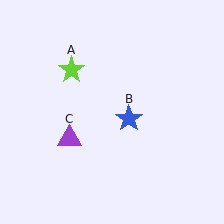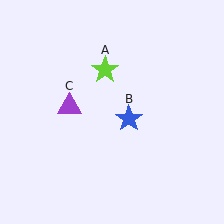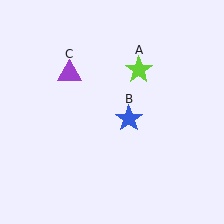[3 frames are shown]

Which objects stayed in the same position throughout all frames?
Blue star (object B) remained stationary.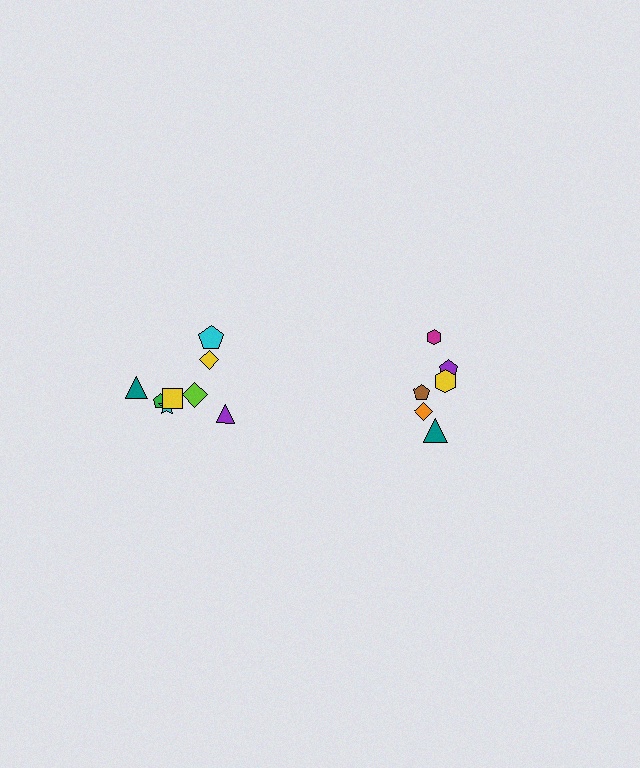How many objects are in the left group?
There are 8 objects.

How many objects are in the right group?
There are 6 objects.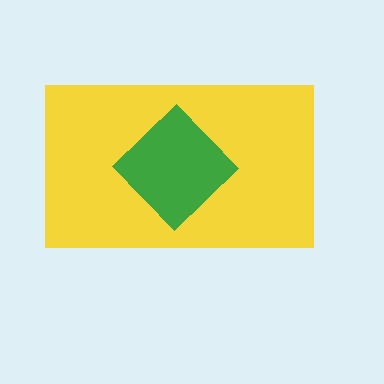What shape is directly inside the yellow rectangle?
The green diamond.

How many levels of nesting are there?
2.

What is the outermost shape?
The yellow rectangle.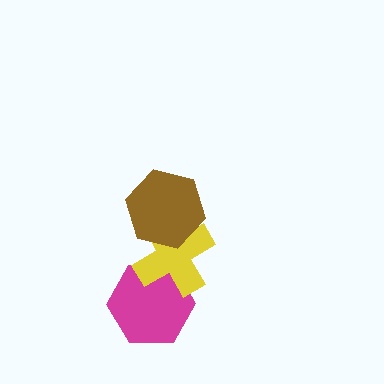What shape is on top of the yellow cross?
The brown hexagon is on top of the yellow cross.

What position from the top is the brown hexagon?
The brown hexagon is 1st from the top.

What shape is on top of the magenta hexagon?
The yellow cross is on top of the magenta hexagon.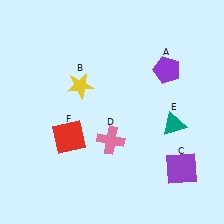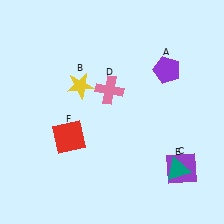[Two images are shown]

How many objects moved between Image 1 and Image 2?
2 objects moved between the two images.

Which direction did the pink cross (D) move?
The pink cross (D) moved up.